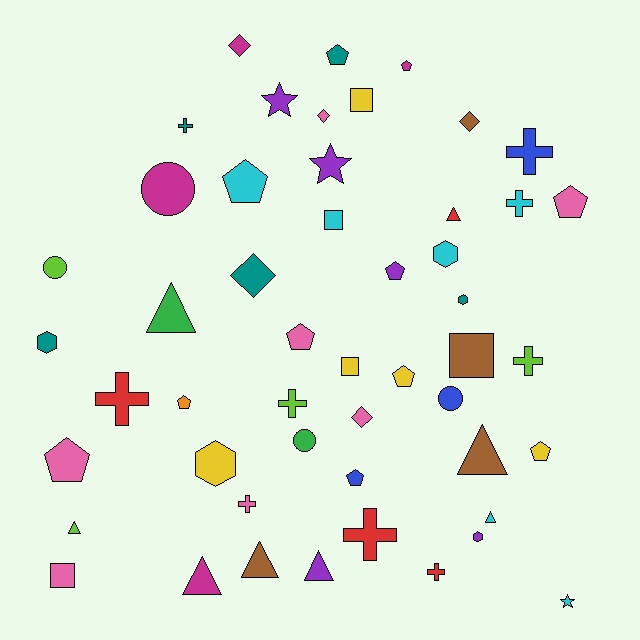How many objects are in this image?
There are 50 objects.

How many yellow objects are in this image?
There are 5 yellow objects.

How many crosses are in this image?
There are 9 crosses.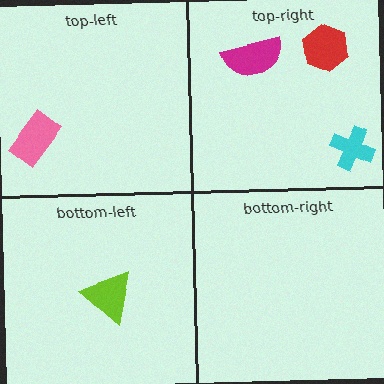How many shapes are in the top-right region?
3.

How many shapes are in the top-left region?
1.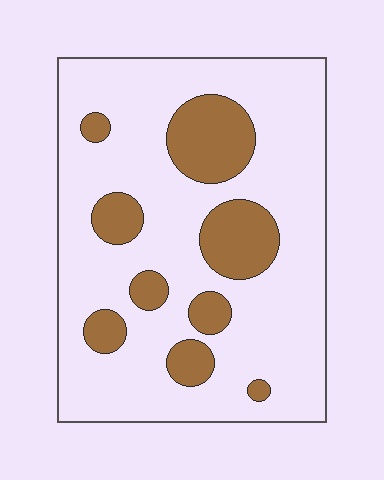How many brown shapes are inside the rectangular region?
9.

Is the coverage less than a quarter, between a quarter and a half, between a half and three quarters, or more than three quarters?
Less than a quarter.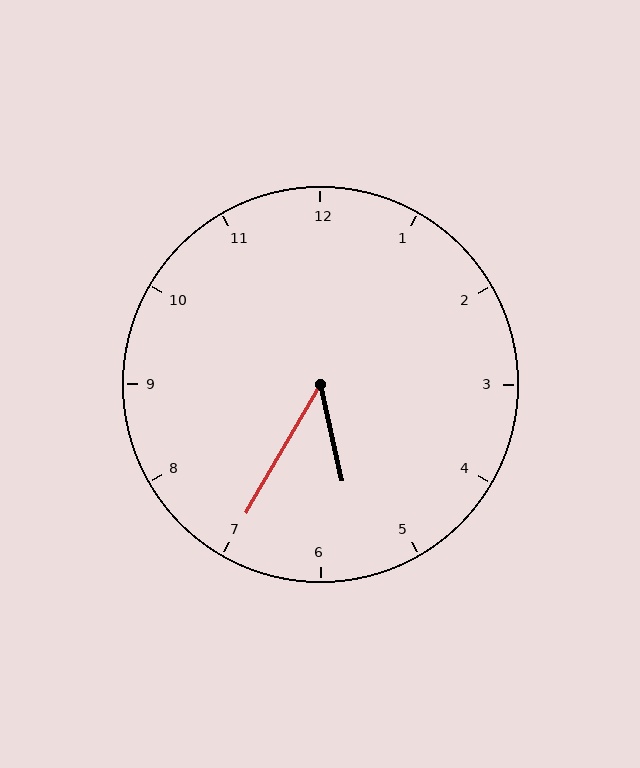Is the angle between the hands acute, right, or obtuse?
It is acute.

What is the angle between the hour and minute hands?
Approximately 42 degrees.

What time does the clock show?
5:35.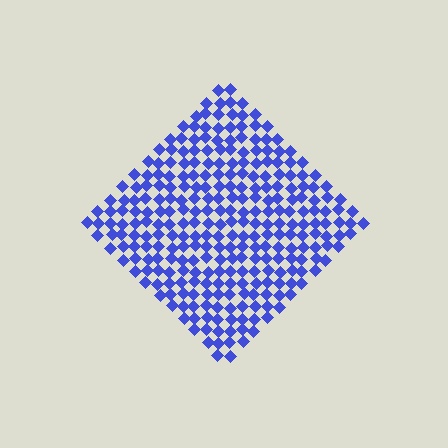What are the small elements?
The small elements are diamonds.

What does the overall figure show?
The overall figure shows a diamond.